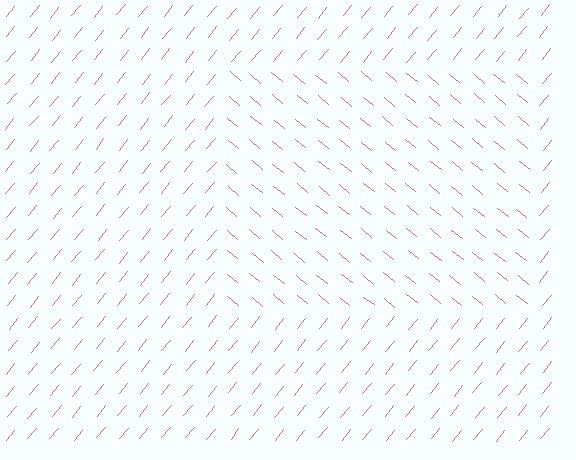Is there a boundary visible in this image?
Yes, there is a texture boundary formed by a change in line orientation.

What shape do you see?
I see a rectangle.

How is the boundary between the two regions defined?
The boundary is defined purely by a change in line orientation (approximately 90 degrees difference). All lines are the same color and thickness.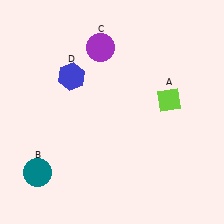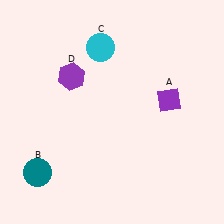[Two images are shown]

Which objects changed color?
A changed from lime to purple. C changed from purple to cyan. D changed from blue to purple.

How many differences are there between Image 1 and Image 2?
There are 3 differences between the two images.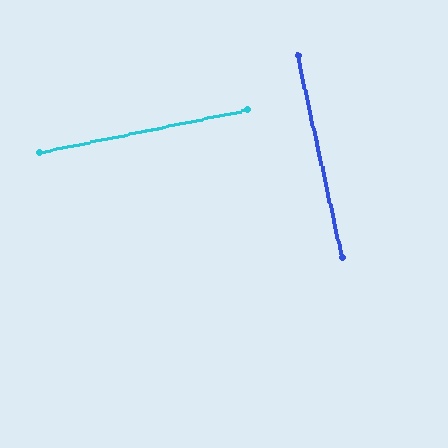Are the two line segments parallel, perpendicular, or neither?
Perpendicular — they meet at approximately 89°.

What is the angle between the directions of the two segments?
Approximately 89 degrees.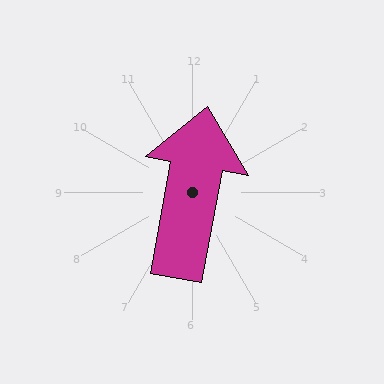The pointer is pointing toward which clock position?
Roughly 12 o'clock.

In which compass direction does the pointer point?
North.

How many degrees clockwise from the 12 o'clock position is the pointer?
Approximately 11 degrees.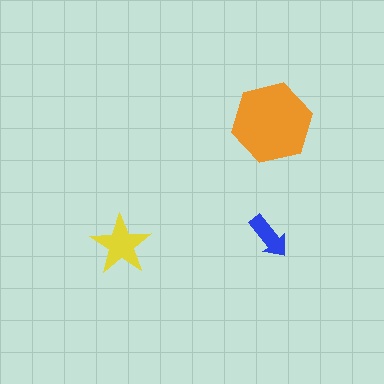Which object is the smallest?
The blue arrow.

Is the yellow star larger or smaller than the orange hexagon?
Smaller.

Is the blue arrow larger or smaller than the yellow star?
Smaller.